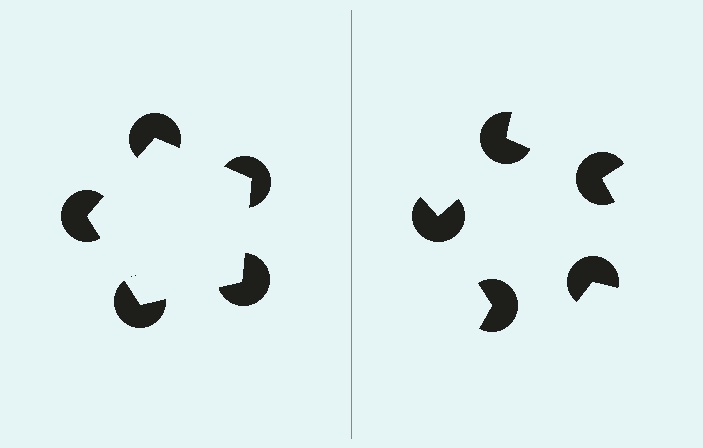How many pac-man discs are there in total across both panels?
10 — 5 on each side.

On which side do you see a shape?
An illusory pentagon appears on the left side. On the right side the wedge cuts are rotated, so no coherent shape forms.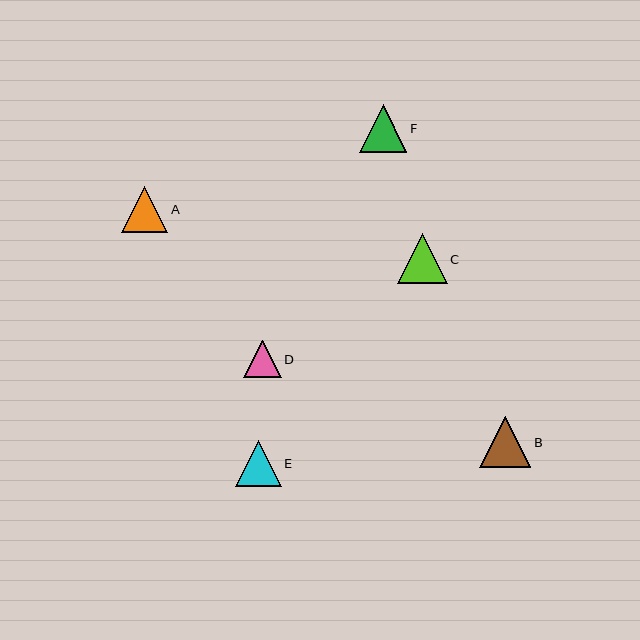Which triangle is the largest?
Triangle B is the largest with a size of approximately 52 pixels.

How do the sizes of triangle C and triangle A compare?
Triangle C and triangle A are approximately the same size.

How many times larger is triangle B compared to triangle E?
Triangle B is approximately 1.1 times the size of triangle E.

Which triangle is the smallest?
Triangle D is the smallest with a size of approximately 37 pixels.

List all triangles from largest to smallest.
From largest to smallest: B, C, F, A, E, D.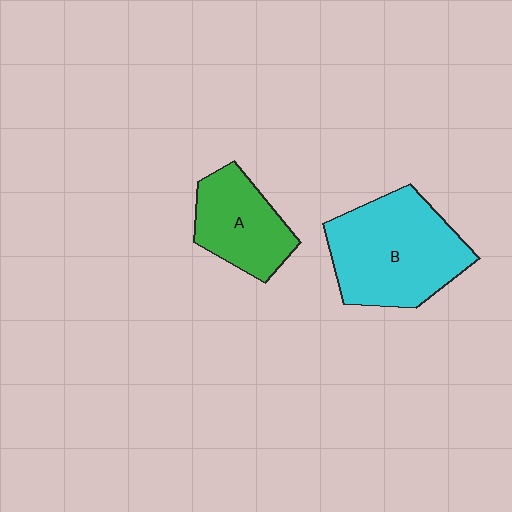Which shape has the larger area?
Shape B (cyan).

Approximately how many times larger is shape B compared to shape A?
Approximately 1.6 times.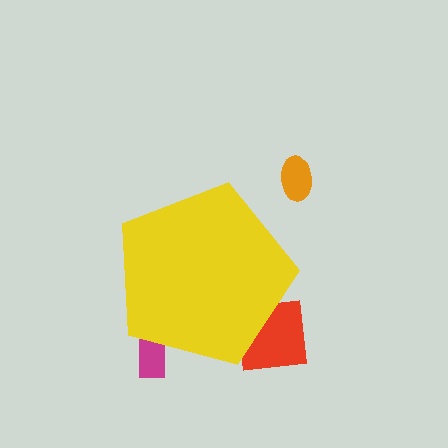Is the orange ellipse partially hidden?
No, the orange ellipse is fully visible.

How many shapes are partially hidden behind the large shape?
2 shapes are partially hidden.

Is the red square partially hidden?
Yes, the red square is partially hidden behind the yellow pentagon.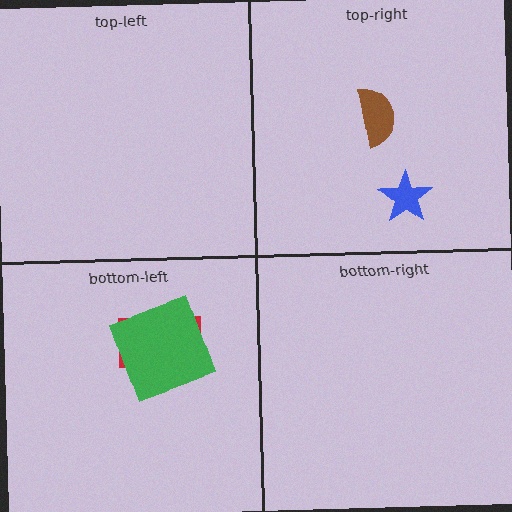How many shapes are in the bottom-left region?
2.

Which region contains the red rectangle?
The bottom-left region.